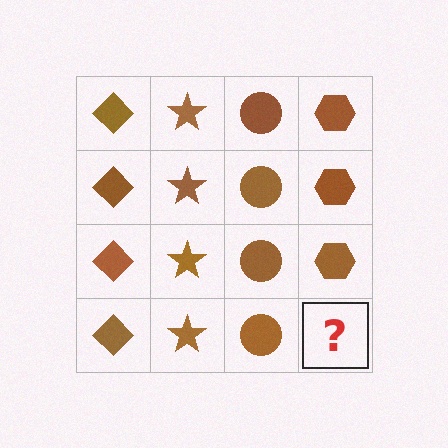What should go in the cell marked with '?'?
The missing cell should contain a brown hexagon.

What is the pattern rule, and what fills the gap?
The rule is that each column has a consistent shape. The gap should be filled with a brown hexagon.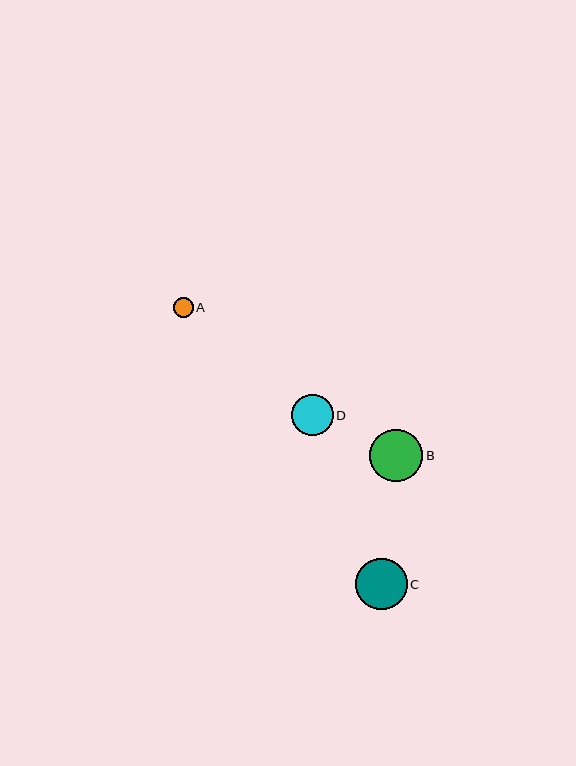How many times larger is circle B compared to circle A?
Circle B is approximately 2.7 times the size of circle A.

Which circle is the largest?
Circle B is the largest with a size of approximately 53 pixels.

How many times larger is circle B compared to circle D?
Circle B is approximately 1.3 times the size of circle D.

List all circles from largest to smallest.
From largest to smallest: B, C, D, A.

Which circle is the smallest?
Circle A is the smallest with a size of approximately 19 pixels.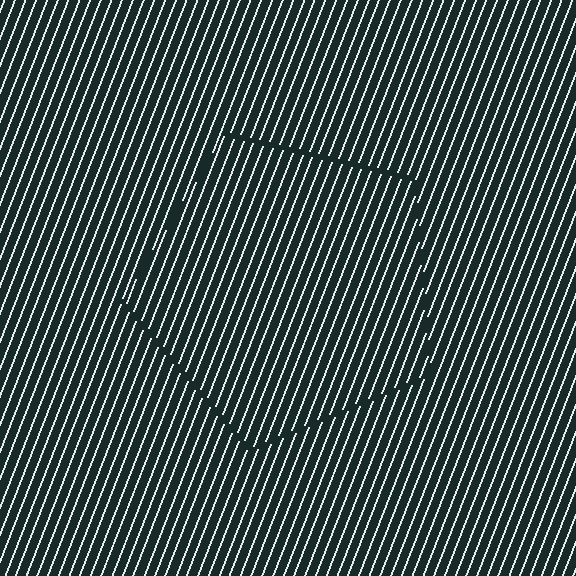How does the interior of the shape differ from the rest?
The interior of the shape contains the same grating, shifted by half a period — the contour is defined by the phase discontinuity where line-ends from the inner and outer gratings abut.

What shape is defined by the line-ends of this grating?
An illusory pentagon. The interior of the shape contains the same grating, shifted by half a period — the contour is defined by the phase discontinuity where line-ends from the inner and outer gratings abut.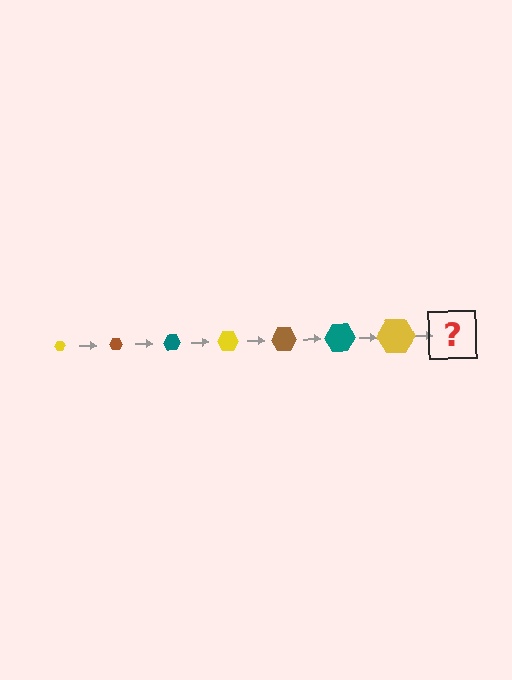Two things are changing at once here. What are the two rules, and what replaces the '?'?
The two rules are that the hexagon grows larger each step and the color cycles through yellow, brown, and teal. The '?' should be a brown hexagon, larger than the previous one.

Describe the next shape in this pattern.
It should be a brown hexagon, larger than the previous one.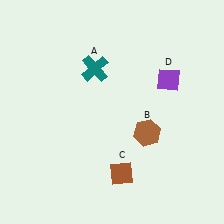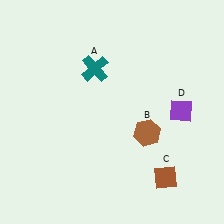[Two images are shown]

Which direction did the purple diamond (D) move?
The purple diamond (D) moved down.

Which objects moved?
The objects that moved are: the brown diamond (C), the purple diamond (D).